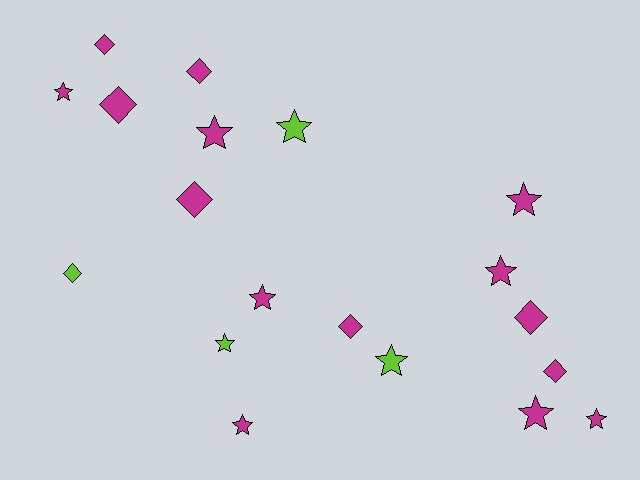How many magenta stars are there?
There are 8 magenta stars.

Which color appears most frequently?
Magenta, with 15 objects.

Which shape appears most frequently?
Star, with 11 objects.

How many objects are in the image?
There are 19 objects.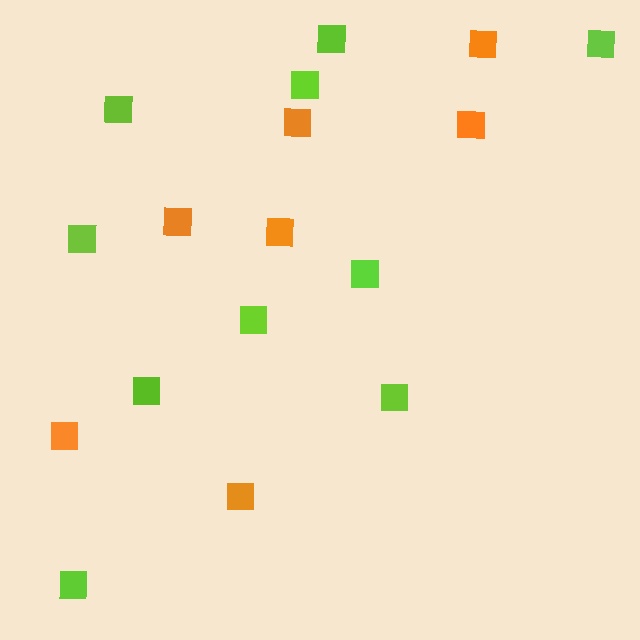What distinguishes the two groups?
There are 2 groups: one group of lime squares (10) and one group of orange squares (7).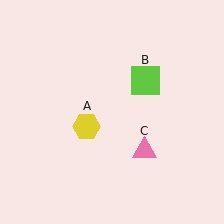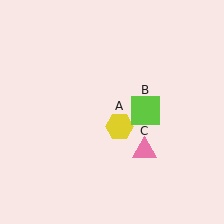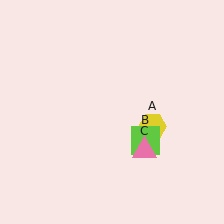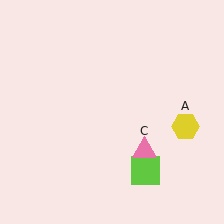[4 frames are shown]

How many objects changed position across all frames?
2 objects changed position: yellow hexagon (object A), lime square (object B).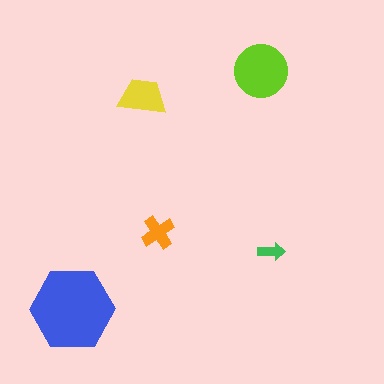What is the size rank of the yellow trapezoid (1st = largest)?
3rd.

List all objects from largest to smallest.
The blue hexagon, the lime circle, the yellow trapezoid, the orange cross, the green arrow.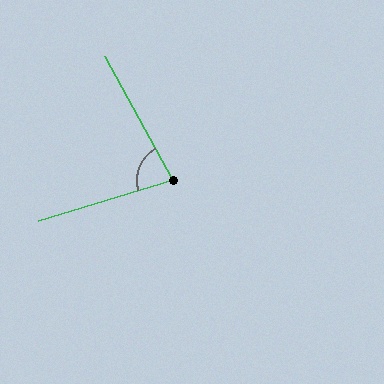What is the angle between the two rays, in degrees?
Approximately 78 degrees.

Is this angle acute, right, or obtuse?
It is acute.